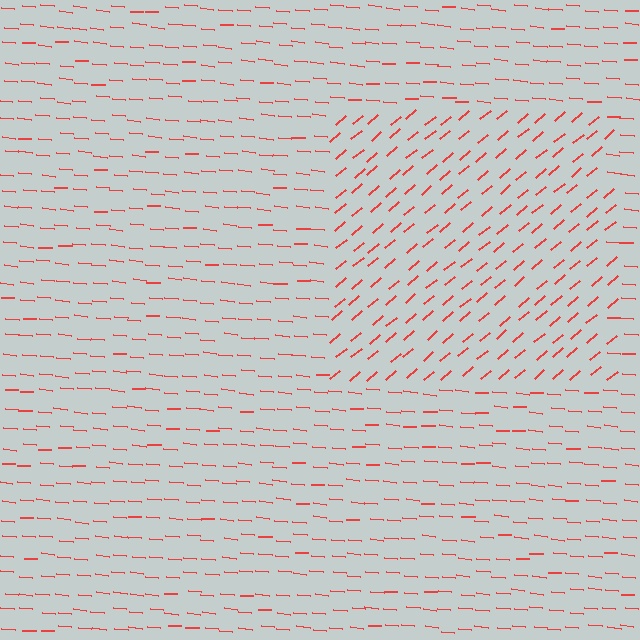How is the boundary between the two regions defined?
The boundary is defined purely by a change in line orientation (approximately 45 degrees difference). All lines are the same color and thickness.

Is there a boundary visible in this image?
Yes, there is a texture boundary formed by a change in line orientation.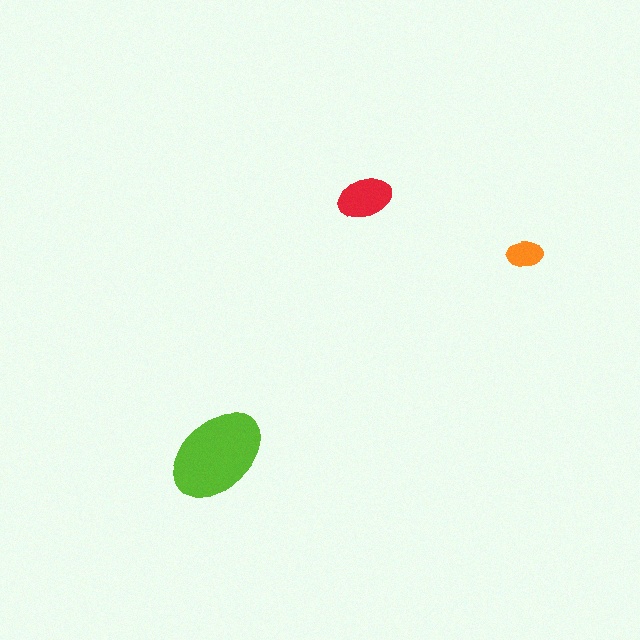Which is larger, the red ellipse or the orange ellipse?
The red one.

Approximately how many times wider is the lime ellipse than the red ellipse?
About 2 times wider.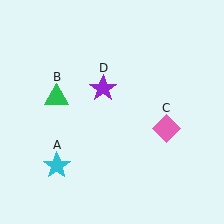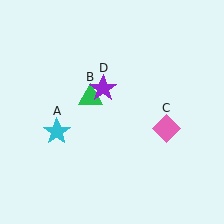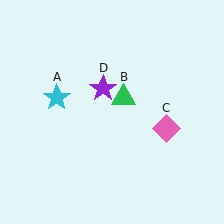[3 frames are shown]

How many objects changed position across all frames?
2 objects changed position: cyan star (object A), green triangle (object B).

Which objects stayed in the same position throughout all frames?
Pink diamond (object C) and purple star (object D) remained stationary.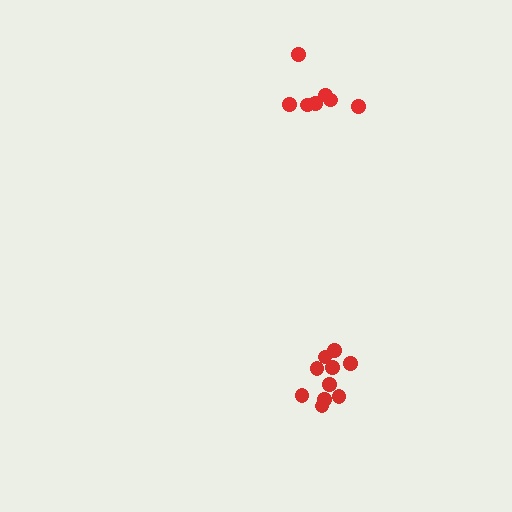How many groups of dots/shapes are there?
There are 2 groups.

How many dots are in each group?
Group 1: 10 dots, Group 2: 7 dots (17 total).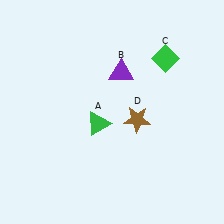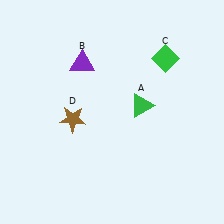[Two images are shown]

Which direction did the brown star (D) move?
The brown star (D) moved left.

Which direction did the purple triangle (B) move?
The purple triangle (B) moved left.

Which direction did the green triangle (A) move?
The green triangle (A) moved right.